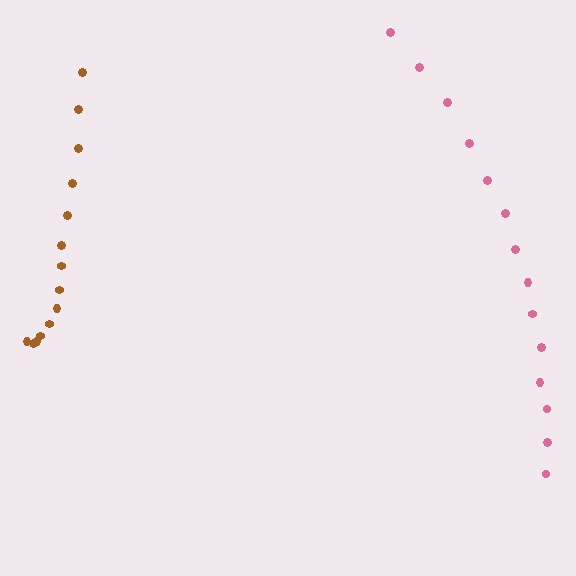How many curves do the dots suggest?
There are 2 distinct paths.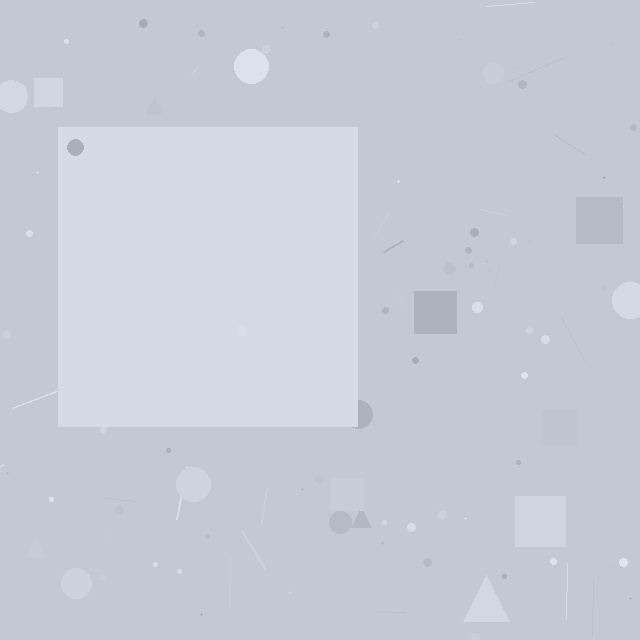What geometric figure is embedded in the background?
A square is embedded in the background.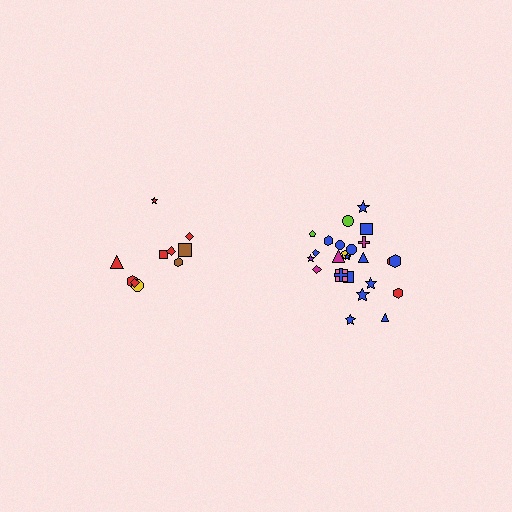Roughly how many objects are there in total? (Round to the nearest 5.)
Roughly 35 objects in total.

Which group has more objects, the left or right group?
The right group.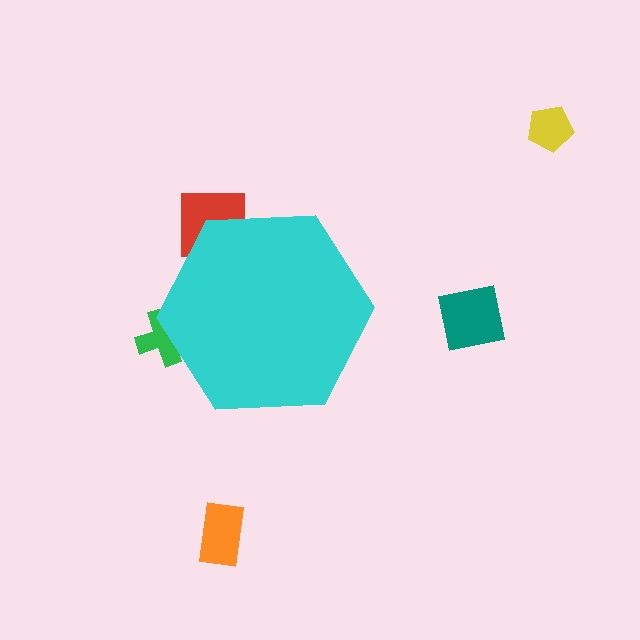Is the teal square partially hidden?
No, the teal square is fully visible.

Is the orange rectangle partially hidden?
No, the orange rectangle is fully visible.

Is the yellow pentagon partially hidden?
No, the yellow pentagon is fully visible.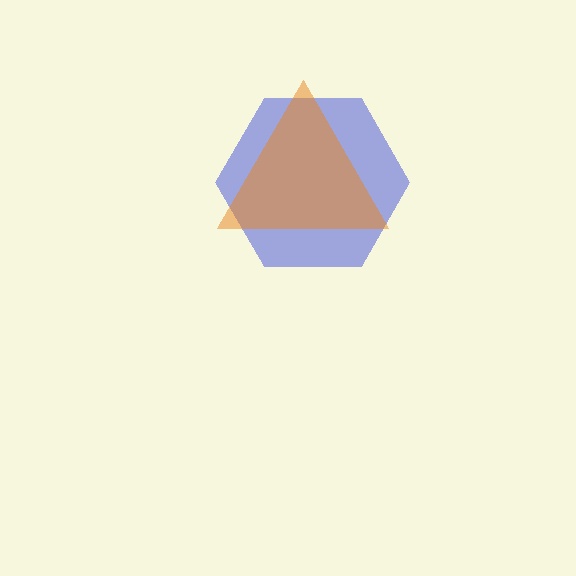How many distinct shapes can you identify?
There are 2 distinct shapes: a blue hexagon, an orange triangle.